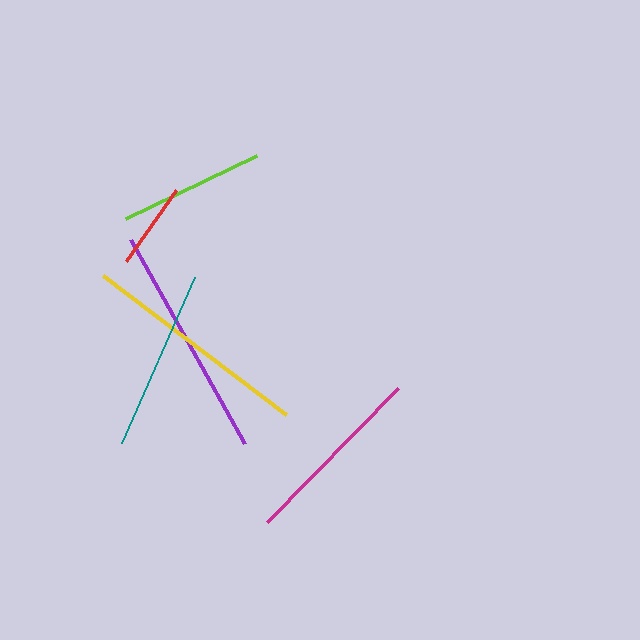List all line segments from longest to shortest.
From longest to shortest: purple, yellow, magenta, teal, lime, red.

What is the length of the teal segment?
The teal segment is approximately 181 pixels long.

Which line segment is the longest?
The purple line is the longest at approximately 233 pixels.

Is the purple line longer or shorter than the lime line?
The purple line is longer than the lime line.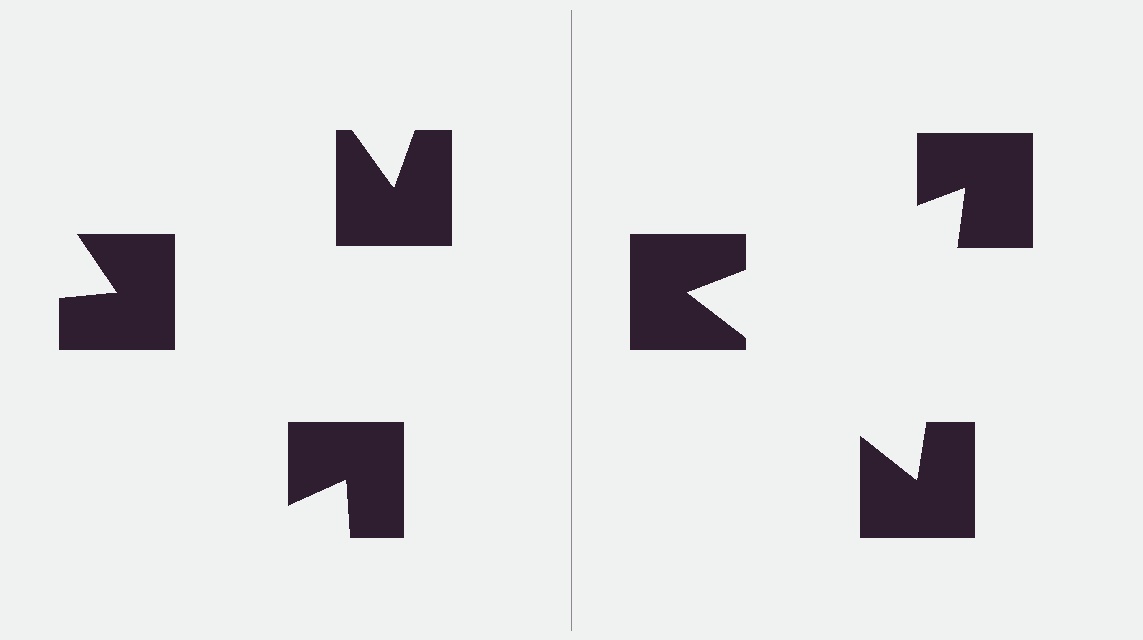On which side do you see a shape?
An illusory triangle appears on the right side. On the left side the wedge cuts are rotated, so no coherent shape forms.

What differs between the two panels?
The notched squares are positioned identically on both sides; only the wedge orientations differ. On the right they align to a triangle; on the left they are misaligned.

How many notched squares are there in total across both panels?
6 — 3 on each side.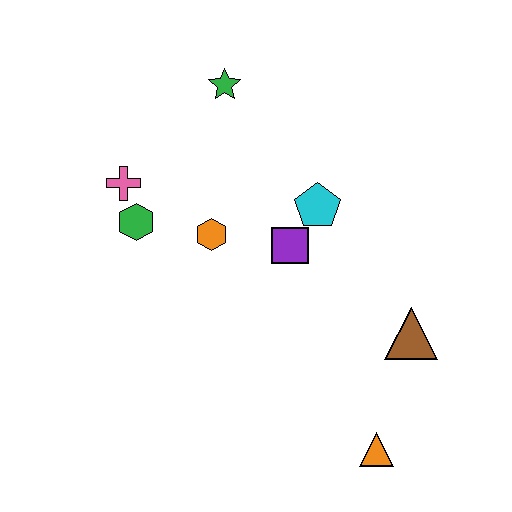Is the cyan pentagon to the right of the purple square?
Yes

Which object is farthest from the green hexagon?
The orange triangle is farthest from the green hexagon.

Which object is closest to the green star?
The pink cross is closest to the green star.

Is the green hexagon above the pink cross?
No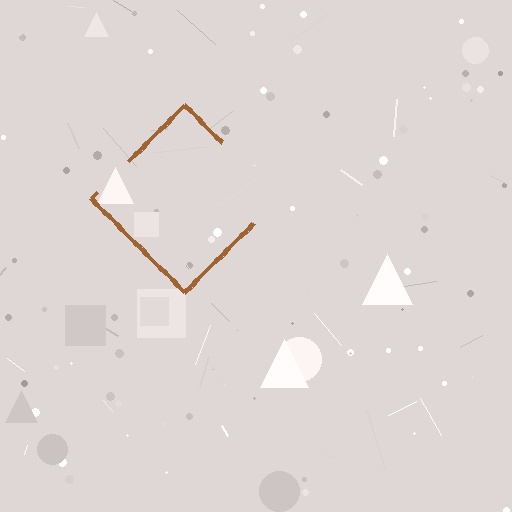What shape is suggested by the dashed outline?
The dashed outline suggests a diamond.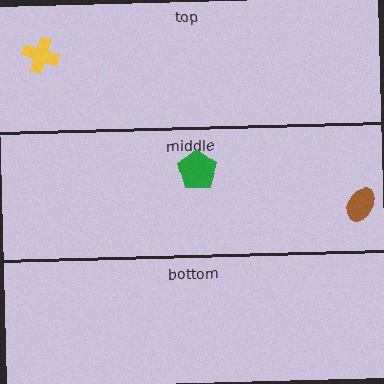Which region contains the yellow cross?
The top region.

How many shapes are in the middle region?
2.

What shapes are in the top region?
The yellow cross.